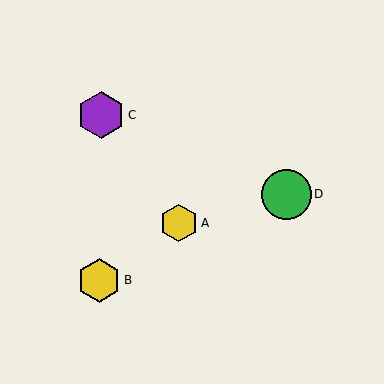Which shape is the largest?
The green circle (labeled D) is the largest.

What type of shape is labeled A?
Shape A is a yellow hexagon.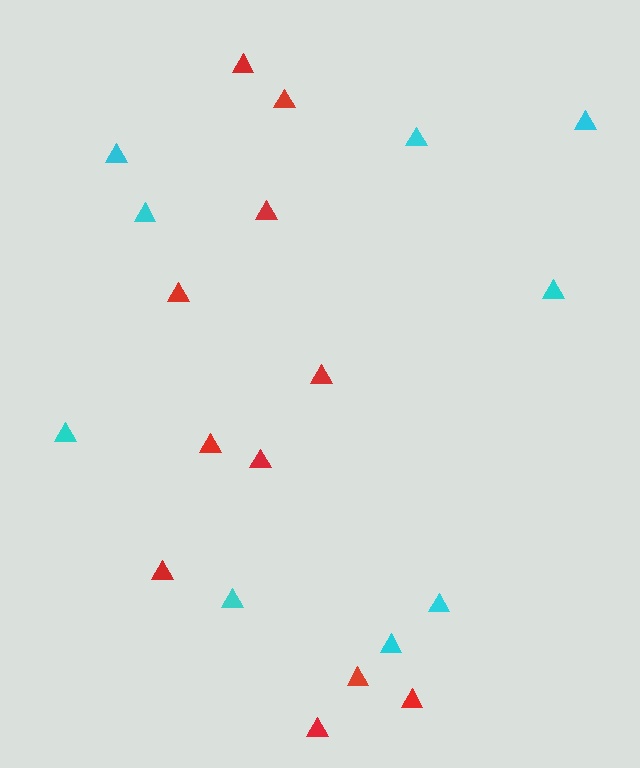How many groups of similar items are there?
There are 2 groups: one group of cyan triangles (9) and one group of red triangles (11).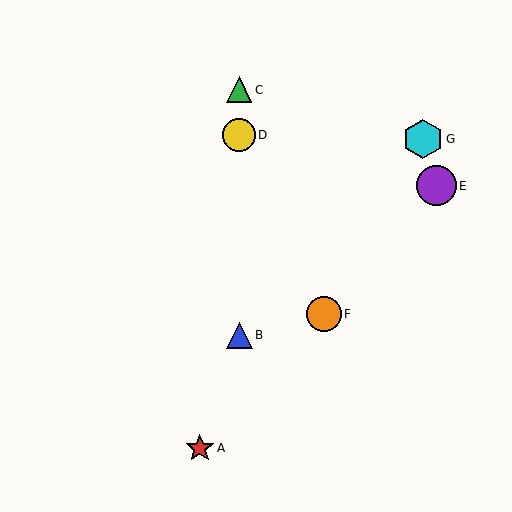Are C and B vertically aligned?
Yes, both are at x≈239.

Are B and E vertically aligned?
No, B is at x≈239 and E is at x≈436.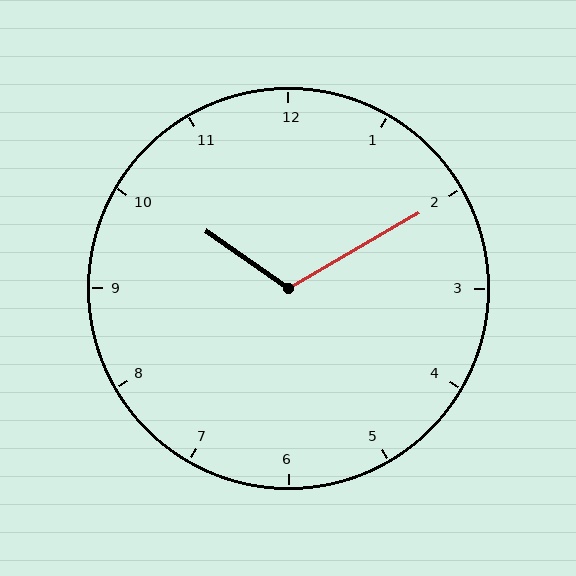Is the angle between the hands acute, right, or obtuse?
It is obtuse.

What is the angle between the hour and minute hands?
Approximately 115 degrees.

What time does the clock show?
10:10.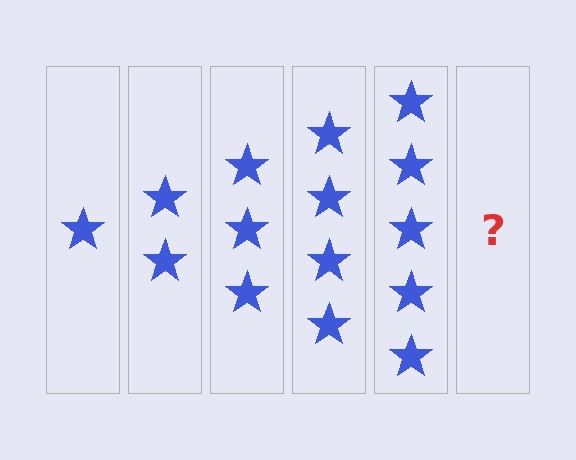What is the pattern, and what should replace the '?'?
The pattern is that each step adds one more star. The '?' should be 6 stars.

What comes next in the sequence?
The next element should be 6 stars.